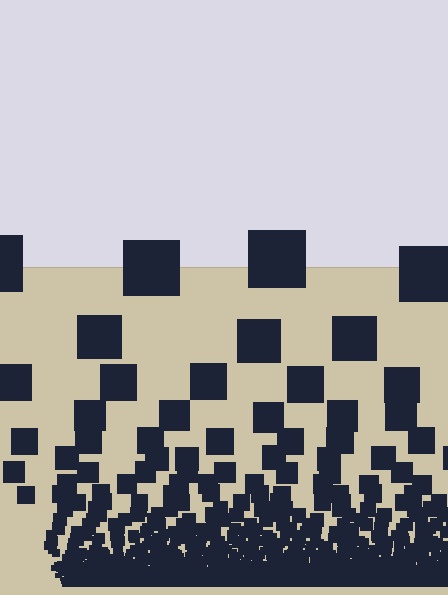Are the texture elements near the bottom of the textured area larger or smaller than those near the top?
Smaller. The gradient is inverted — elements near the bottom are smaller and denser.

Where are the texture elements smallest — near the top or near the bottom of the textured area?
Near the bottom.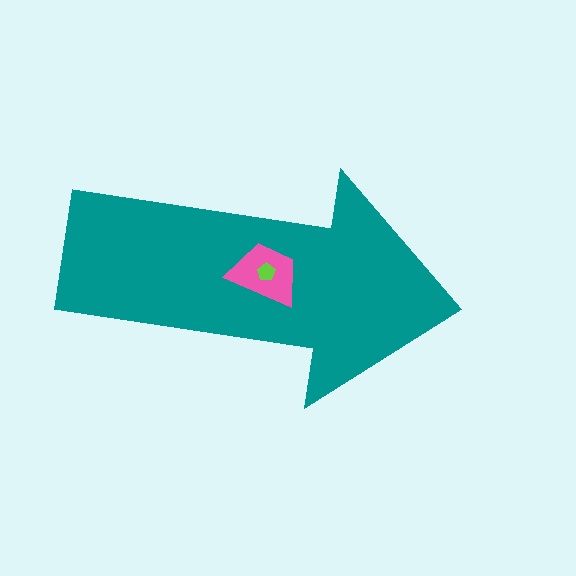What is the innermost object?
The lime pentagon.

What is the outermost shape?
The teal arrow.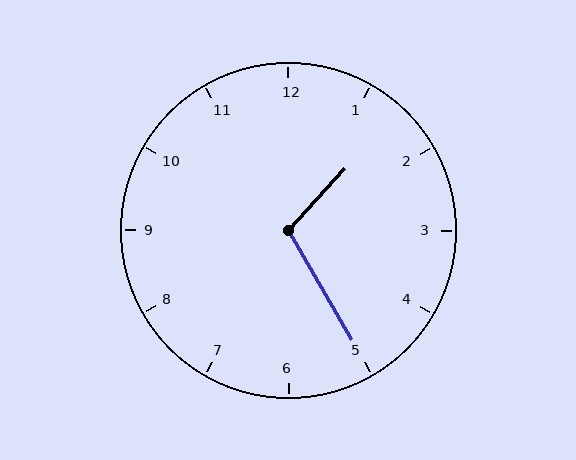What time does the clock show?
1:25.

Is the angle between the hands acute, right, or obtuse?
It is obtuse.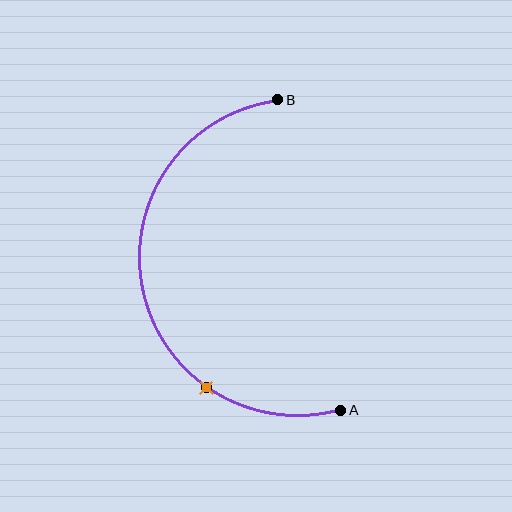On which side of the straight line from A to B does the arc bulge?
The arc bulges to the left of the straight line connecting A and B.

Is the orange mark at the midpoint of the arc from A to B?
No. The orange mark lies on the arc but is closer to endpoint A. The arc midpoint would be at the point on the curve equidistant along the arc from both A and B.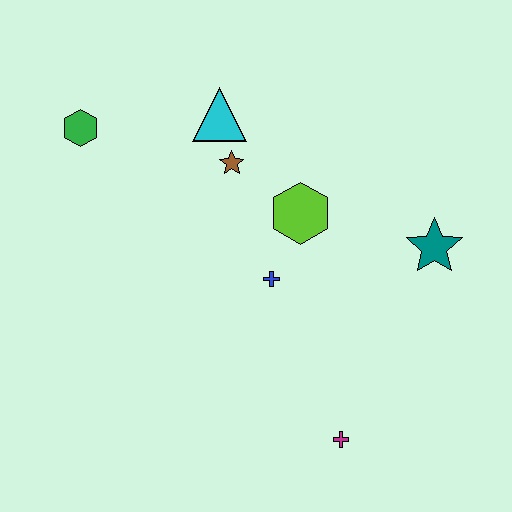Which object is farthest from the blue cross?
The green hexagon is farthest from the blue cross.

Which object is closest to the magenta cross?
The blue cross is closest to the magenta cross.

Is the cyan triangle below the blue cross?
No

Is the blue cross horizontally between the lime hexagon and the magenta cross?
No